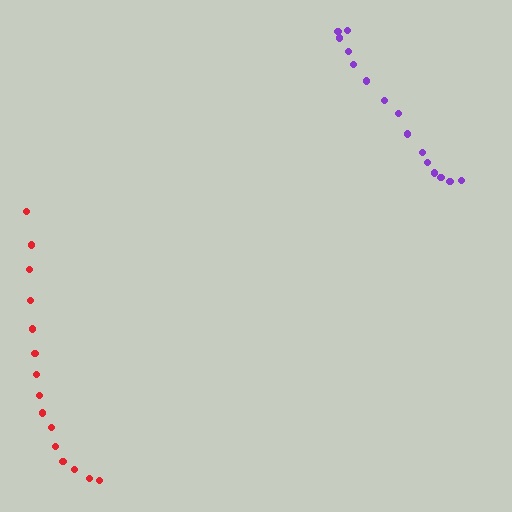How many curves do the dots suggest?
There are 2 distinct paths.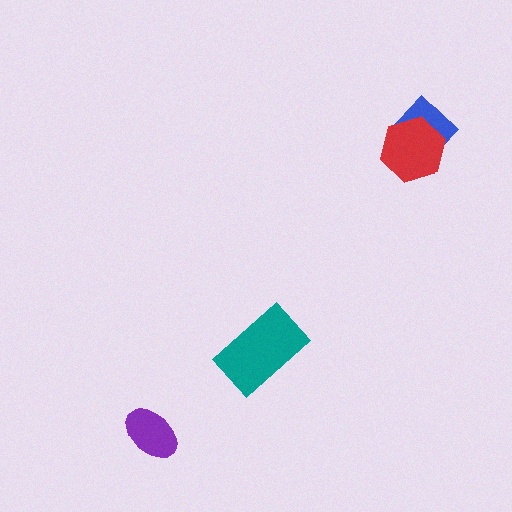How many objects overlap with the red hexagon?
1 object overlaps with the red hexagon.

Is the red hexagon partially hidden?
No, no other shape covers it.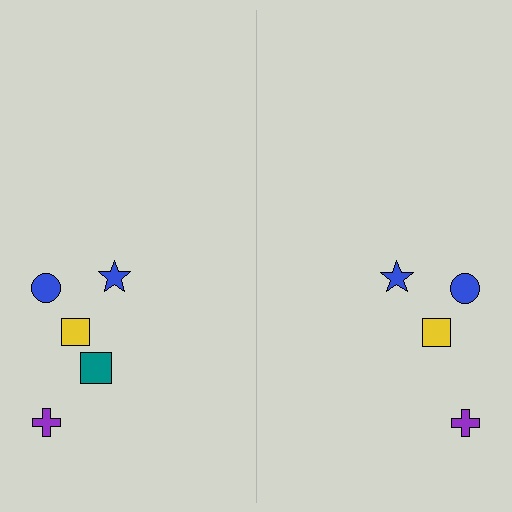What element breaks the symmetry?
A teal square is missing from the right side.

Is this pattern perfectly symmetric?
No, the pattern is not perfectly symmetric. A teal square is missing from the right side.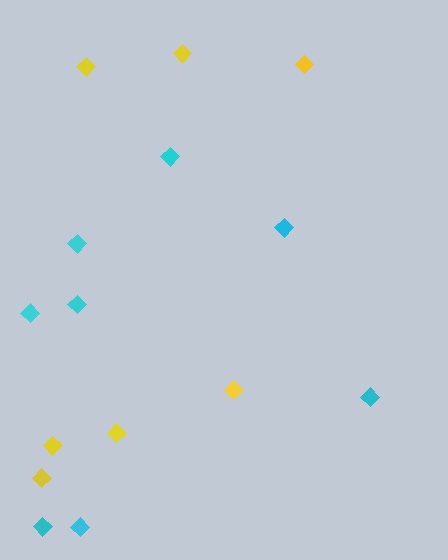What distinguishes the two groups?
There are 2 groups: one group of cyan diamonds (8) and one group of yellow diamonds (7).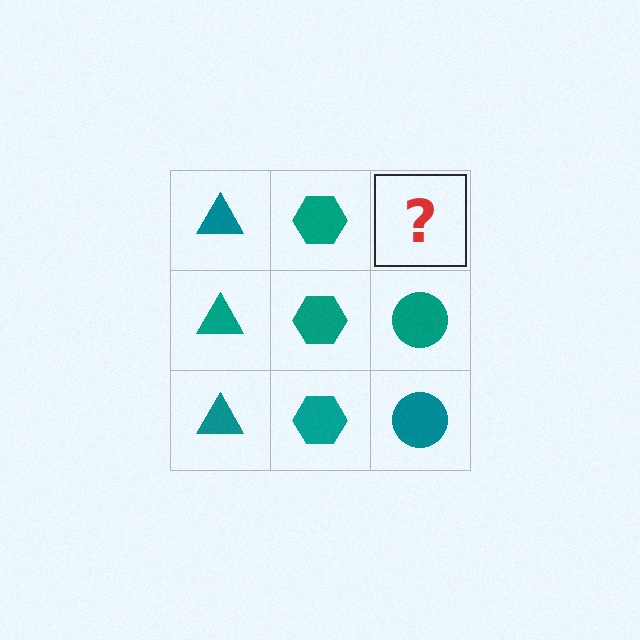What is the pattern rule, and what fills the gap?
The rule is that each column has a consistent shape. The gap should be filled with a teal circle.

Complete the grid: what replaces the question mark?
The question mark should be replaced with a teal circle.